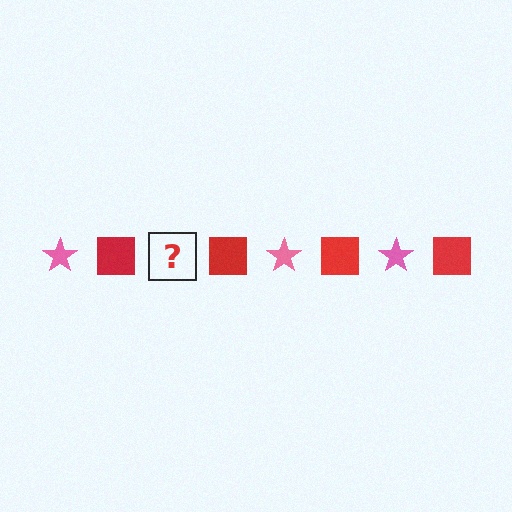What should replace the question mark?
The question mark should be replaced with a pink star.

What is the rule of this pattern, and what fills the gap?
The rule is that the pattern alternates between pink star and red square. The gap should be filled with a pink star.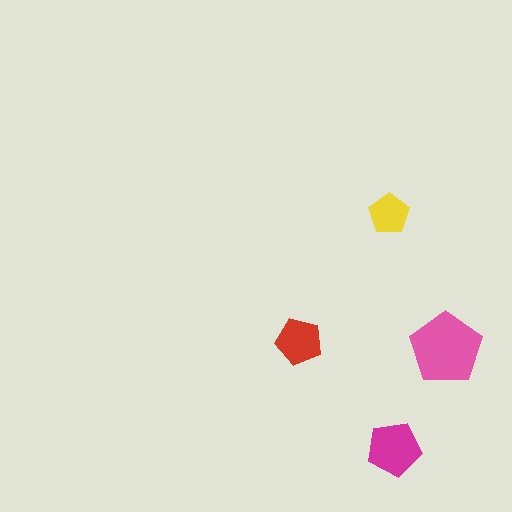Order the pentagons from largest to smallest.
the pink one, the magenta one, the red one, the yellow one.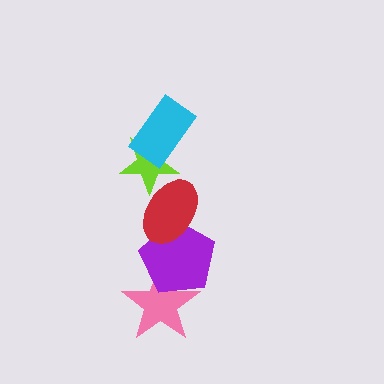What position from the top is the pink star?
The pink star is 5th from the top.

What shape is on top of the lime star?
The cyan rectangle is on top of the lime star.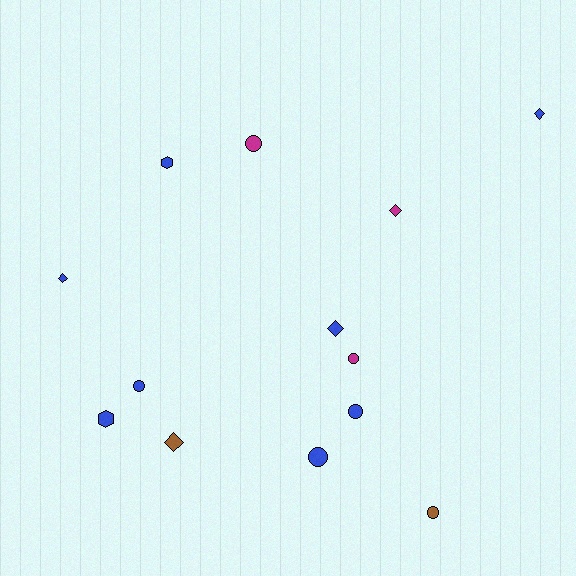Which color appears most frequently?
Blue, with 8 objects.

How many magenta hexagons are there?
There are no magenta hexagons.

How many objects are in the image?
There are 13 objects.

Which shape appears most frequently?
Circle, with 6 objects.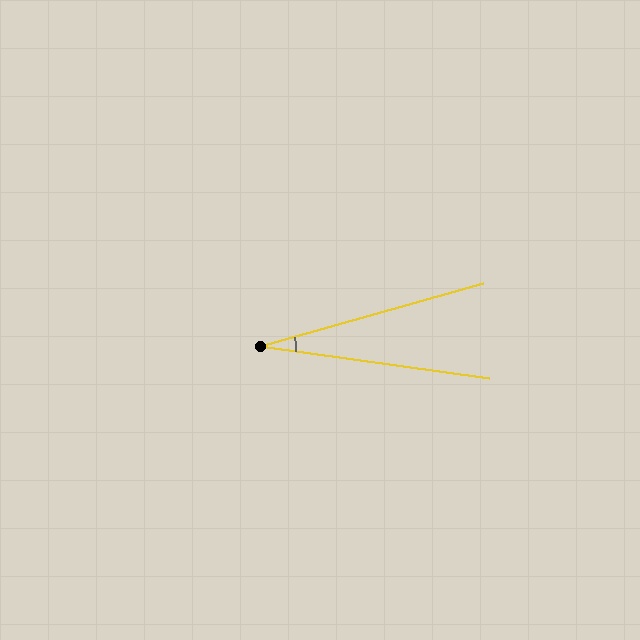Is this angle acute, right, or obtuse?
It is acute.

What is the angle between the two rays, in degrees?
Approximately 24 degrees.